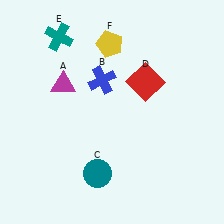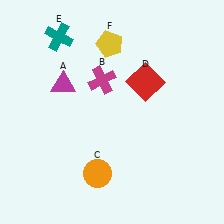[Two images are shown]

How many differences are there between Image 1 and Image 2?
There are 2 differences between the two images.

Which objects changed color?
B changed from blue to magenta. C changed from teal to orange.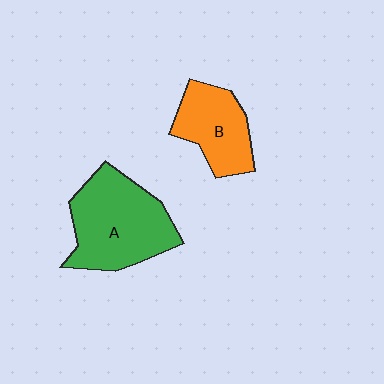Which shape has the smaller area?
Shape B (orange).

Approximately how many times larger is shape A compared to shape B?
Approximately 1.6 times.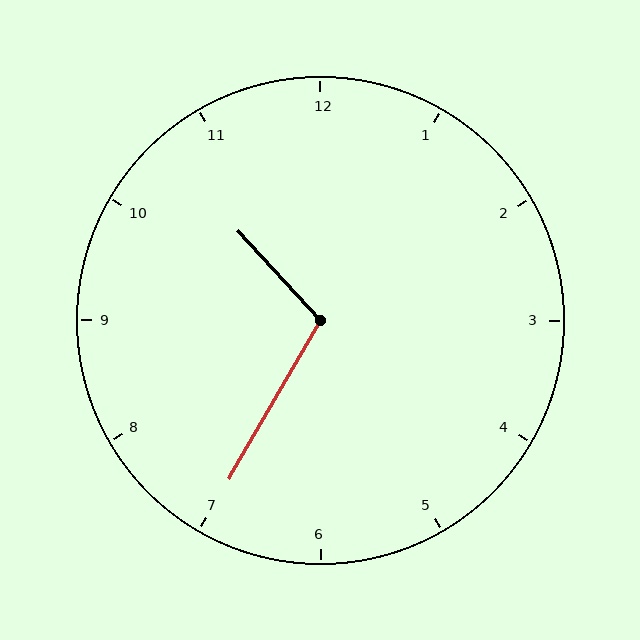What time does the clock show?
10:35.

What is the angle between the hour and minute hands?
Approximately 108 degrees.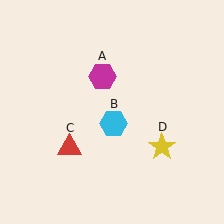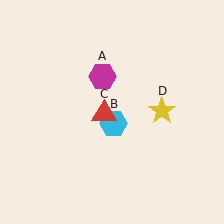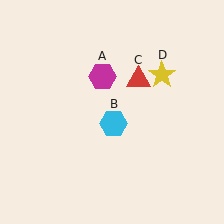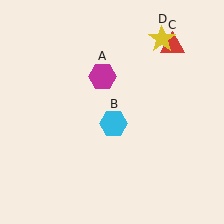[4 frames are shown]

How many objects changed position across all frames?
2 objects changed position: red triangle (object C), yellow star (object D).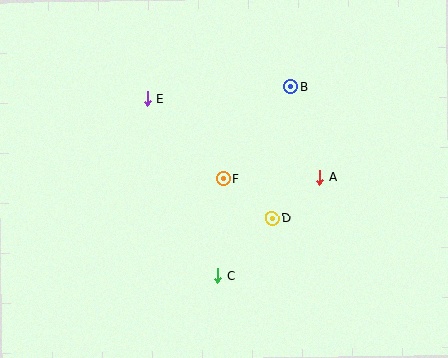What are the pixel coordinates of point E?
Point E is at (147, 99).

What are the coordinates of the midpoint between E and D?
The midpoint between E and D is at (210, 159).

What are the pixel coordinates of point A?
Point A is at (320, 177).